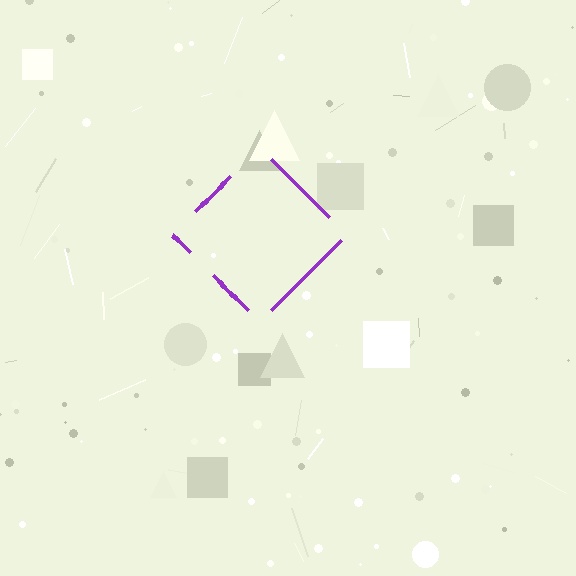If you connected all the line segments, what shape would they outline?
They would outline a diamond.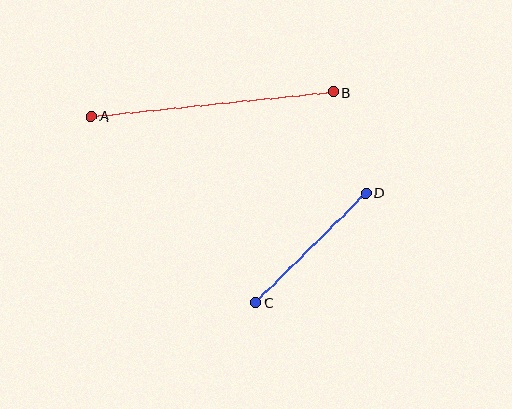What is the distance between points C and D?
The distance is approximately 155 pixels.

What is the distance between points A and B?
The distance is approximately 243 pixels.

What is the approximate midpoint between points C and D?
The midpoint is at approximately (311, 248) pixels.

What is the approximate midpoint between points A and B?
The midpoint is at approximately (212, 104) pixels.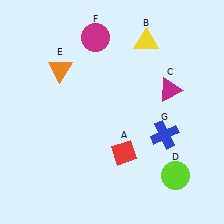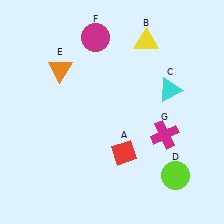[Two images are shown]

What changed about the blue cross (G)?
In Image 1, G is blue. In Image 2, it changed to magenta.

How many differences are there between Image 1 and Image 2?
There are 2 differences between the two images.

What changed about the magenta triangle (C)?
In Image 1, C is magenta. In Image 2, it changed to cyan.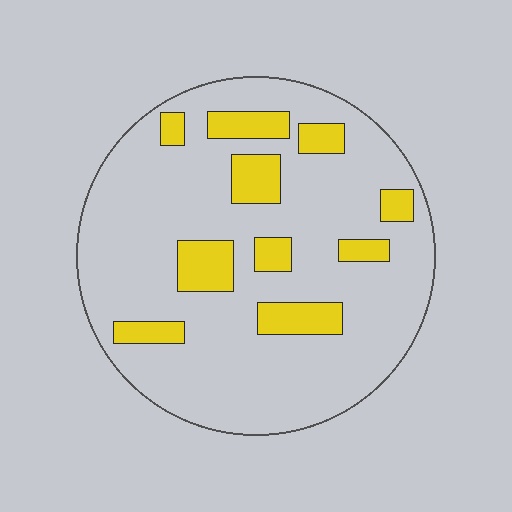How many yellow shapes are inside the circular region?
10.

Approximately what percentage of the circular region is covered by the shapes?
Approximately 20%.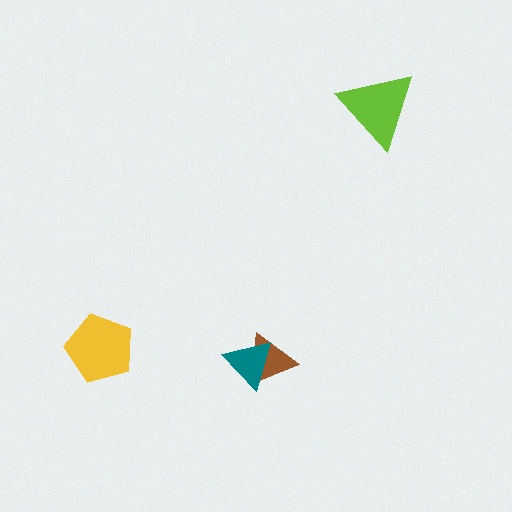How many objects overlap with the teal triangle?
1 object overlaps with the teal triangle.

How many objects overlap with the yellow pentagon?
0 objects overlap with the yellow pentagon.